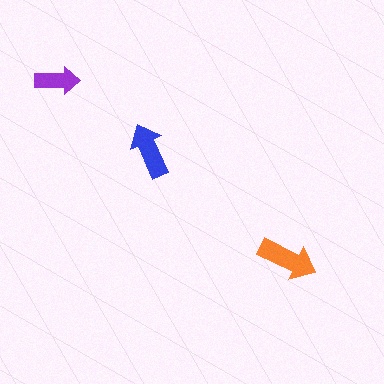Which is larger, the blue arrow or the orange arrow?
The orange one.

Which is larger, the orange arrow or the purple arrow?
The orange one.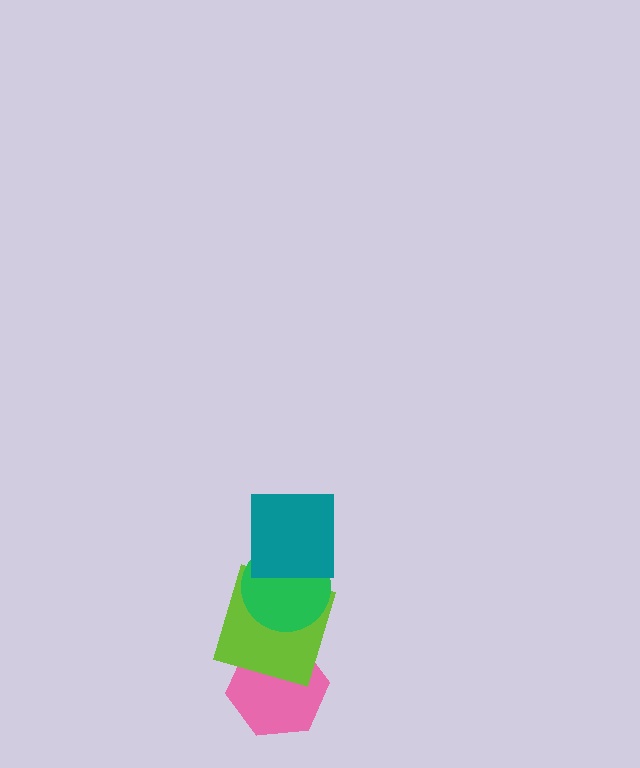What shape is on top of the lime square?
The green circle is on top of the lime square.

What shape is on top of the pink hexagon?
The lime square is on top of the pink hexagon.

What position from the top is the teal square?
The teal square is 1st from the top.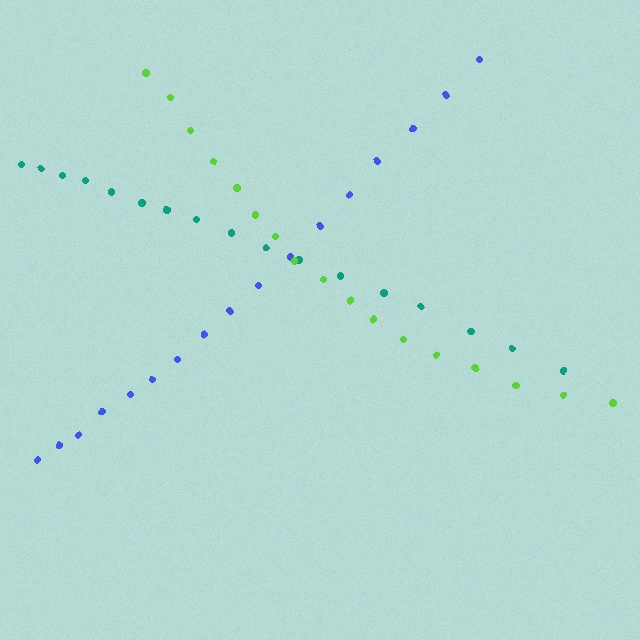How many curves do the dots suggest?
There are 3 distinct paths.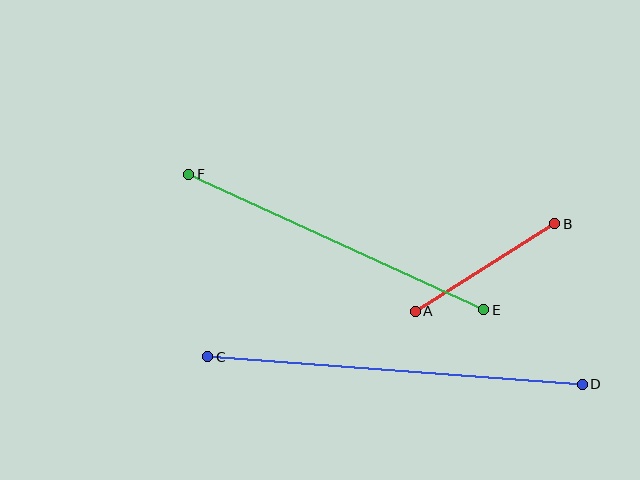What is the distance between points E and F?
The distance is approximately 325 pixels.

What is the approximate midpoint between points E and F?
The midpoint is at approximately (336, 242) pixels.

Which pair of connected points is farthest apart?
Points C and D are farthest apart.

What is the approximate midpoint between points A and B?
The midpoint is at approximately (485, 268) pixels.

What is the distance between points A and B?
The distance is approximately 165 pixels.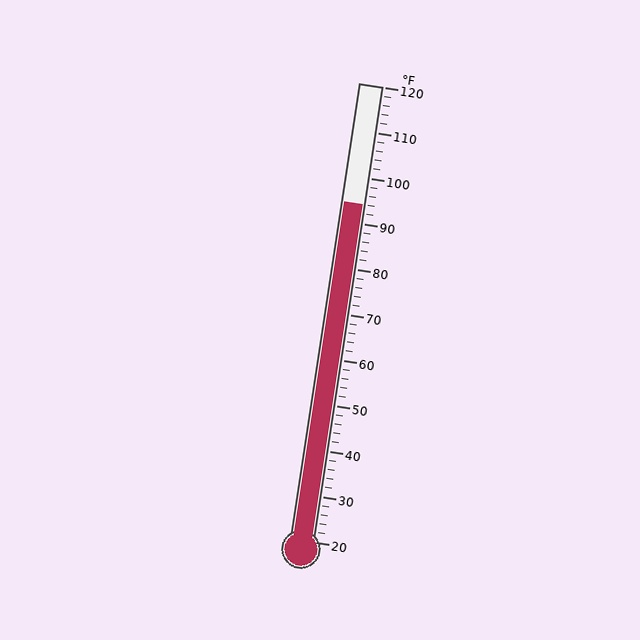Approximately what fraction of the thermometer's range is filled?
The thermometer is filled to approximately 75% of its range.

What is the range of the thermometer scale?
The thermometer scale ranges from 20°F to 120°F.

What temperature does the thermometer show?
The thermometer shows approximately 94°F.